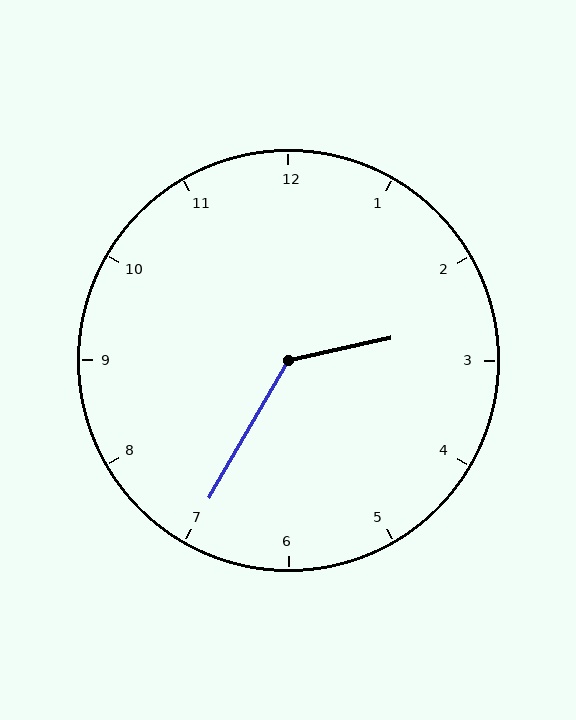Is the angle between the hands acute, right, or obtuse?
It is obtuse.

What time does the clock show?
2:35.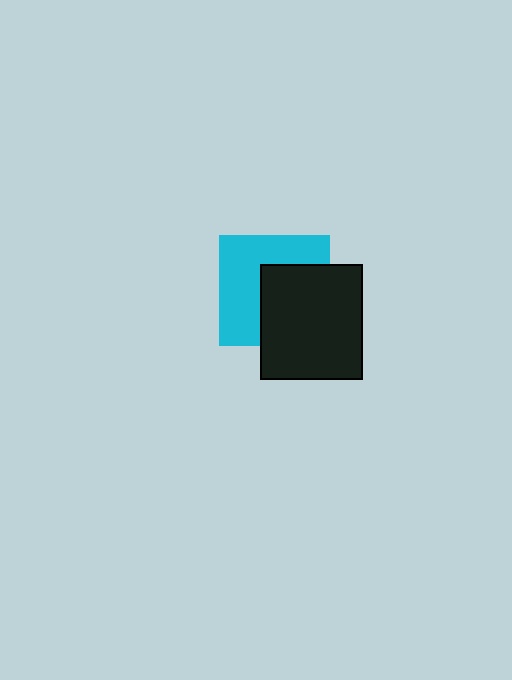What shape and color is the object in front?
The object in front is a black rectangle.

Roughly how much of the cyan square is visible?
About half of it is visible (roughly 53%).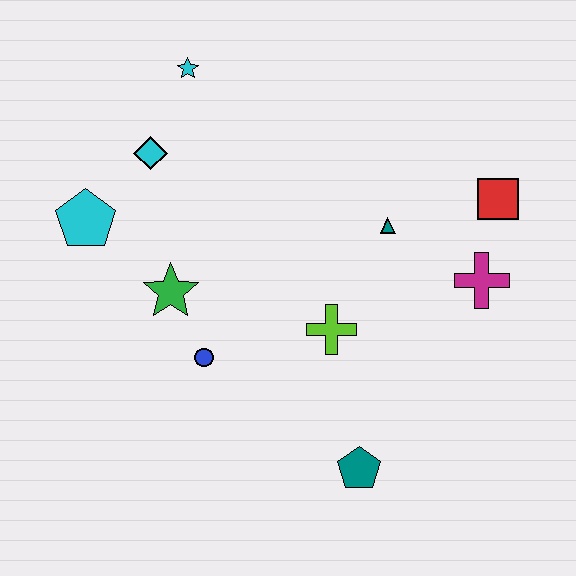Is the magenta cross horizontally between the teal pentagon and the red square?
Yes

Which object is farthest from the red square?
The cyan pentagon is farthest from the red square.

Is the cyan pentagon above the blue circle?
Yes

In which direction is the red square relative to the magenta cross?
The red square is above the magenta cross.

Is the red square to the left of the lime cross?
No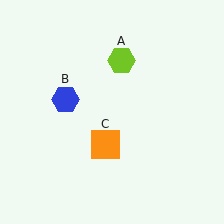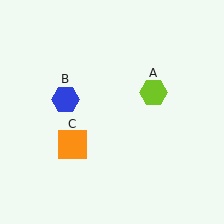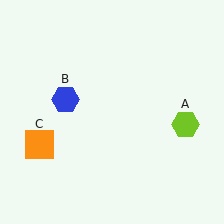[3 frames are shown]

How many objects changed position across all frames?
2 objects changed position: lime hexagon (object A), orange square (object C).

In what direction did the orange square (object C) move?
The orange square (object C) moved left.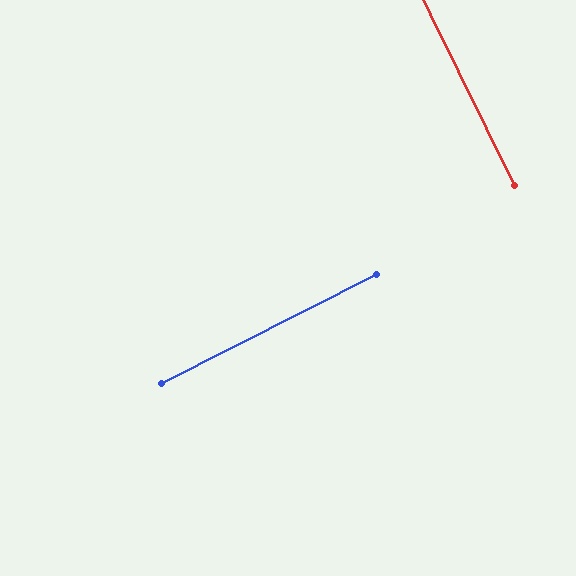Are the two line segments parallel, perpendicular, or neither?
Perpendicular — they meet at approximately 89°.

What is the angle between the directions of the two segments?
Approximately 89 degrees.